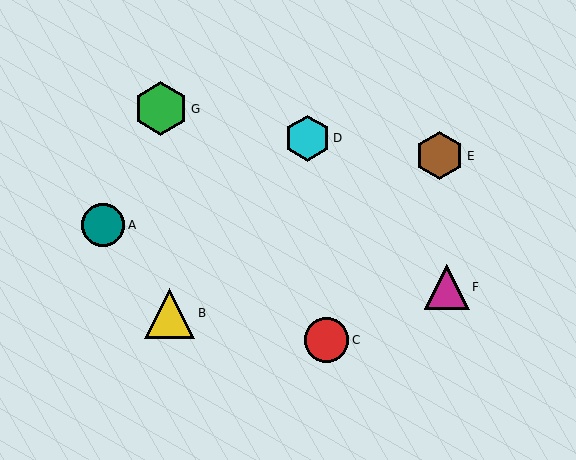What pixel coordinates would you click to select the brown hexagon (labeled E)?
Click at (440, 156) to select the brown hexagon E.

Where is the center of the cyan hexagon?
The center of the cyan hexagon is at (307, 138).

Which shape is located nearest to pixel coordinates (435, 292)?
The magenta triangle (labeled F) at (447, 287) is nearest to that location.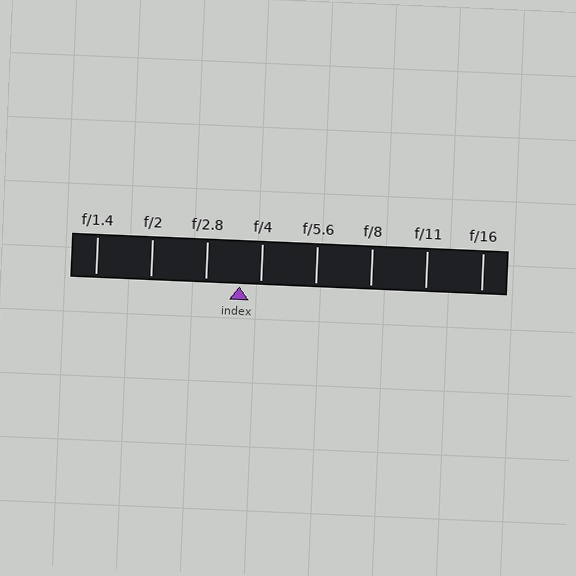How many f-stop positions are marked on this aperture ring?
There are 8 f-stop positions marked.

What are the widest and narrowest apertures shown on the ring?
The widest aperture shown is f/1.4 and the narrowest is f/16.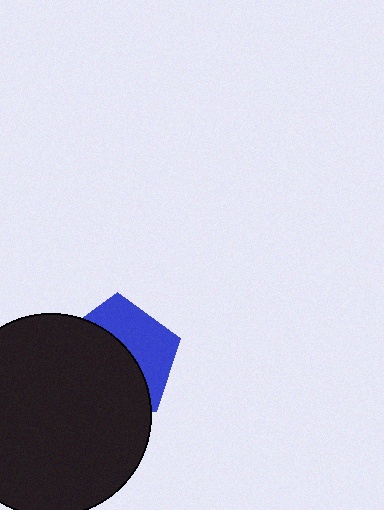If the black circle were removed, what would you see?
You would see the complete blue pentagon.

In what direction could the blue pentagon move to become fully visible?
The blue pentagon could move toward the upper-right. That would shift it out from behind the black circle entirely.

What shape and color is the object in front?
The object in front is a black circle.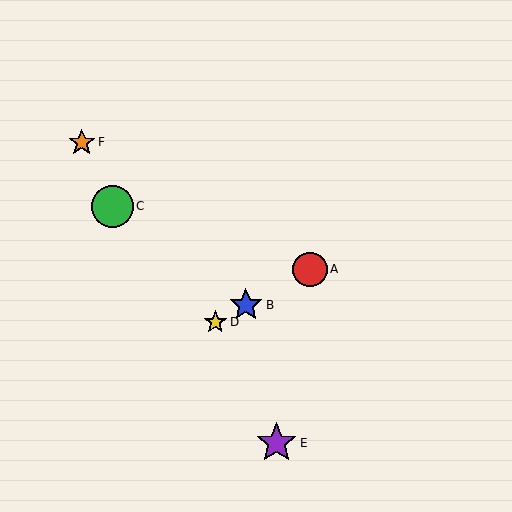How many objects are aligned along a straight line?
3 objects (A, B, D) are aligned along a straight line.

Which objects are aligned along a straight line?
Objects A, B, D are aligned along a straight line.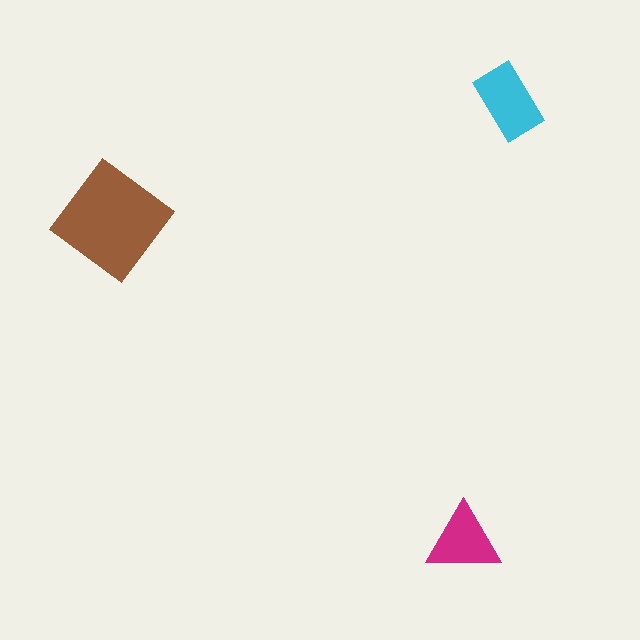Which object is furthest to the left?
The brown diamond is leftmost.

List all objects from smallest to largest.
The magenta triangle, the cyan rectangle, the brown diamond.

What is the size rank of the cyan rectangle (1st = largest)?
2nd.